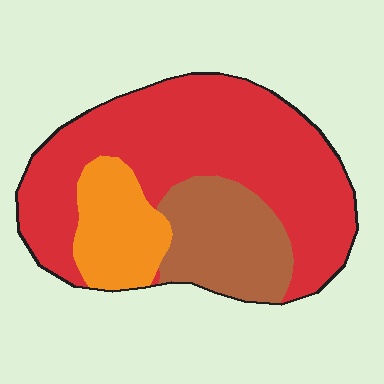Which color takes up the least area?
Orange, at roughly 15%.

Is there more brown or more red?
Red.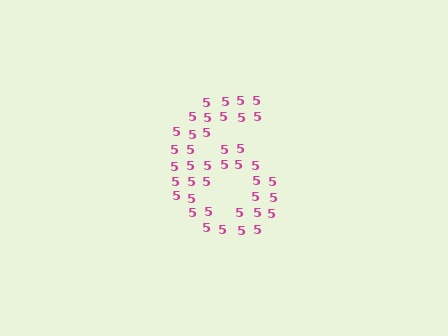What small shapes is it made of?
It is made of small digit 5's.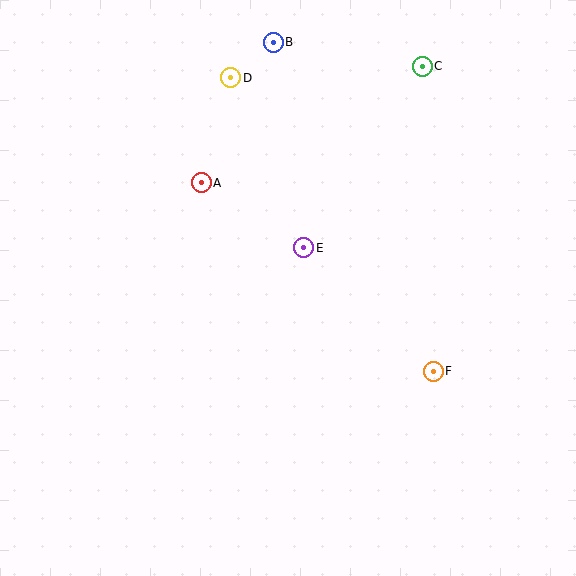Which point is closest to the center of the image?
Point E at (304, 248) is closest to the center.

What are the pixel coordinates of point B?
Point B is at (273, 42).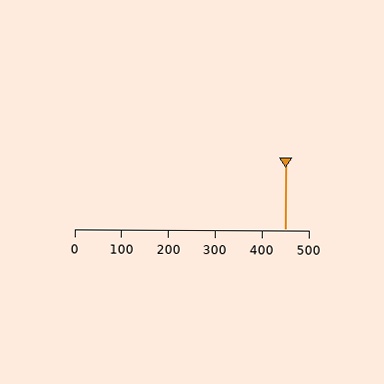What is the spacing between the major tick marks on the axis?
The major ticks are spaced 100 apart.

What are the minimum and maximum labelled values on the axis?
The axis runs from 0 to 500.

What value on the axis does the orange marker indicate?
The marker indicates approximately 450.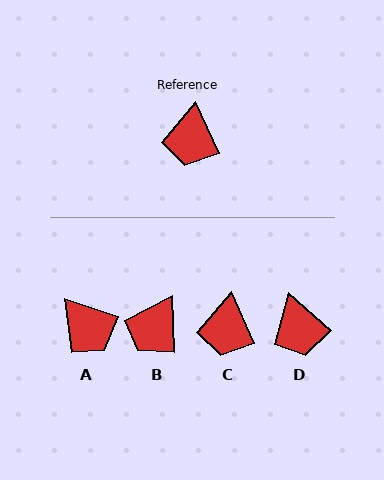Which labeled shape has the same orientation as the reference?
C.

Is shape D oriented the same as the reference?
No, it is off by about 25 degrees.